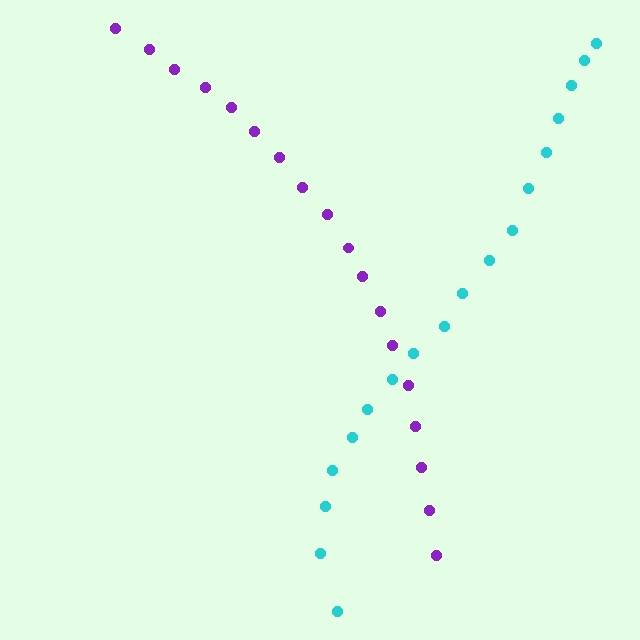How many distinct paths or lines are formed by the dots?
There are 2 distinct paths.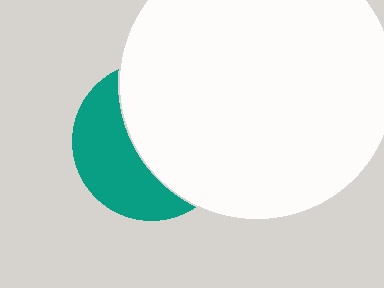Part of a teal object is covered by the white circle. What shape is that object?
It is a circle.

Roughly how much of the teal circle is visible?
A small part of it is visible (roughly 42%).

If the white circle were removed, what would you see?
You would see the complete teal circle.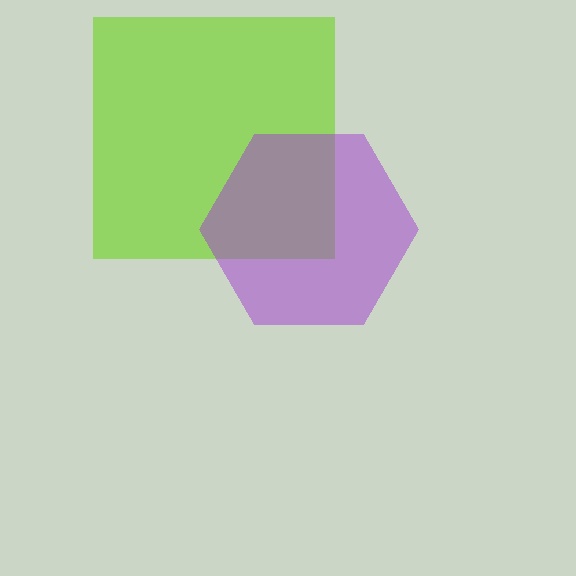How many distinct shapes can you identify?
There are 2 distinct shapes: a lime square, a purple hexagon.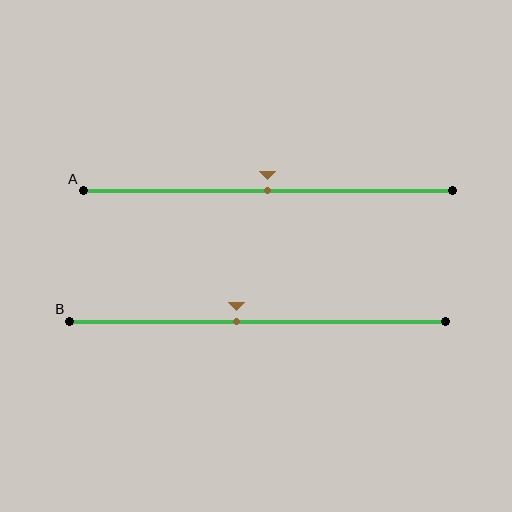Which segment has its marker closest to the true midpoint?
Segment A has its marker closest to the true midpoint.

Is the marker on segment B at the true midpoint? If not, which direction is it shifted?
No, the marker on segment B is shifted to the left by about 5% of the segment length.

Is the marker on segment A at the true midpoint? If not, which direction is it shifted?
Yes, the marker on segment A is at the true midpoint.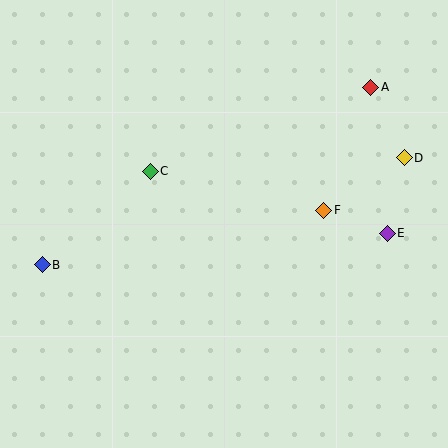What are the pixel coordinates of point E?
Point E is at (387, 233).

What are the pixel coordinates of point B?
Point B is at (42, 265).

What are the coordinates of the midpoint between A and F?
The midpoint between A and F is at (347, 149).